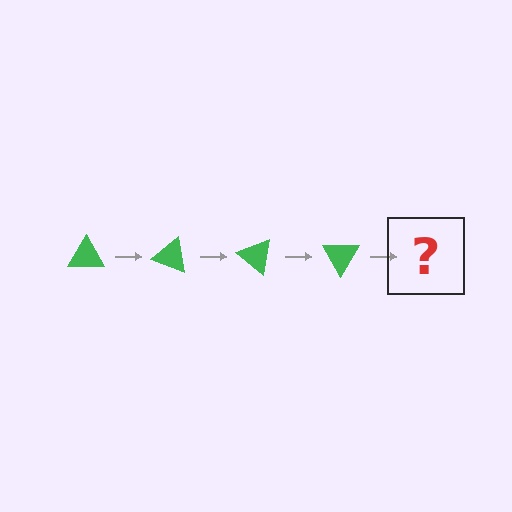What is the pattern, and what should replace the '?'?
The pattern is that the triangle rotates 20 degrees each step. The '?' should be a green triangle rotated 80 degrees.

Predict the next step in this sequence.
The next step is a green triangle rotated 80 degrees.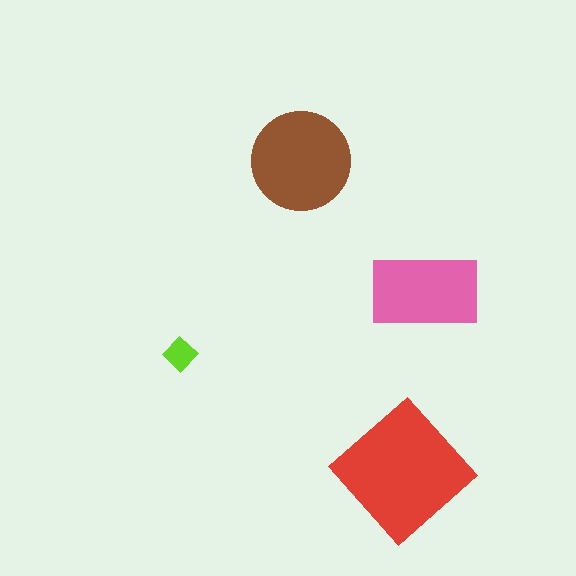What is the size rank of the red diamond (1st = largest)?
1st.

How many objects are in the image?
There are 4 objects in the image.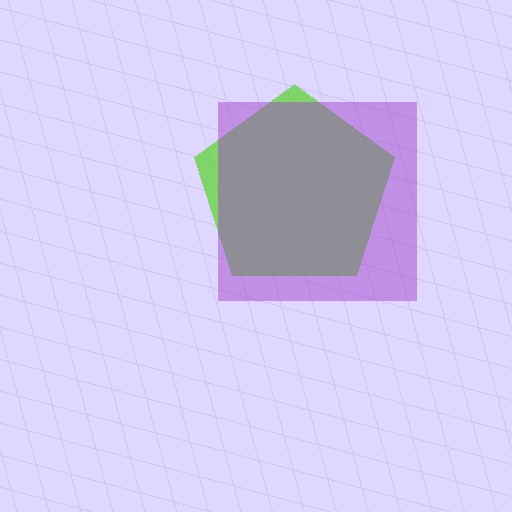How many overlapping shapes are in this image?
There are 2 overlapping shapes in the image.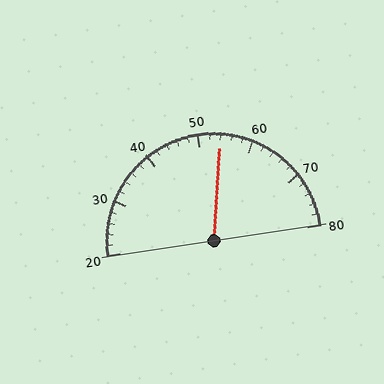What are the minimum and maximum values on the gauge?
The gauge ranges from 20 to 80.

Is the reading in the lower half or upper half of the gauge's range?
The reading is in the upper half of the range (20 to 80).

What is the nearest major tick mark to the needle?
The nearest major tick mark is 50.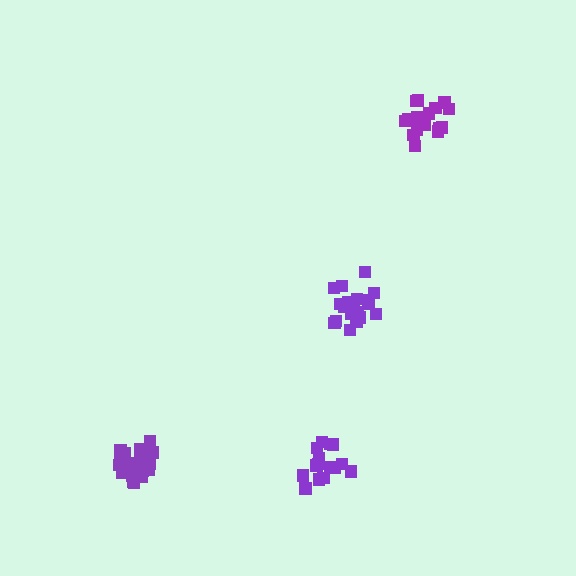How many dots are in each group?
Group 1: 20 dots, Group 2: 17 dots, Group 3: 21 dots, Group 4: 15 dots (73 total).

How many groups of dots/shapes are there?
There are 4 groups.